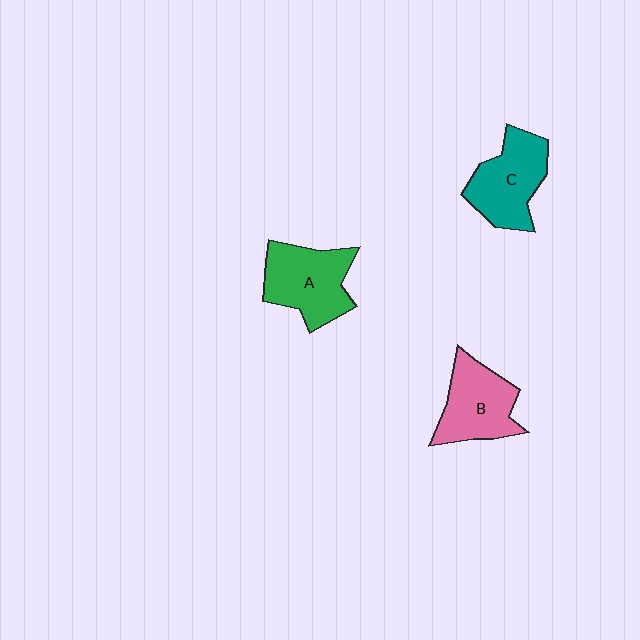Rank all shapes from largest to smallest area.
From largest to smallest: A (green), C (teal), B (pink).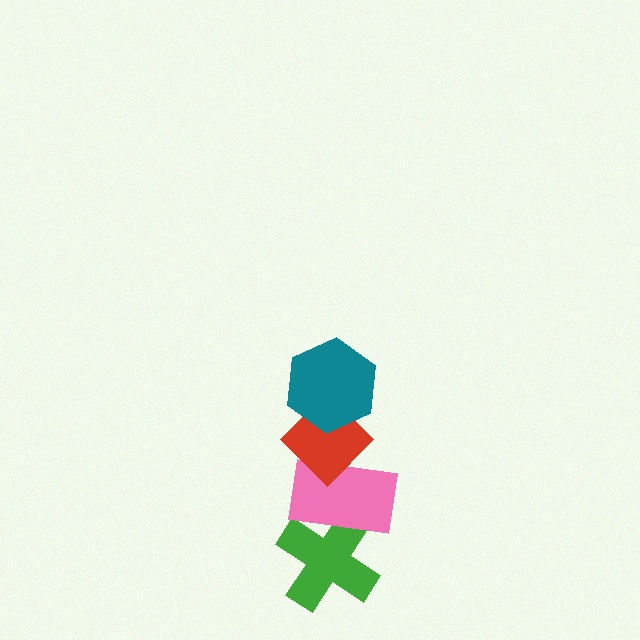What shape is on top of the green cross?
The pink rectangle is on top of the green cross.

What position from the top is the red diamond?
The red diamond is 2nd from the top.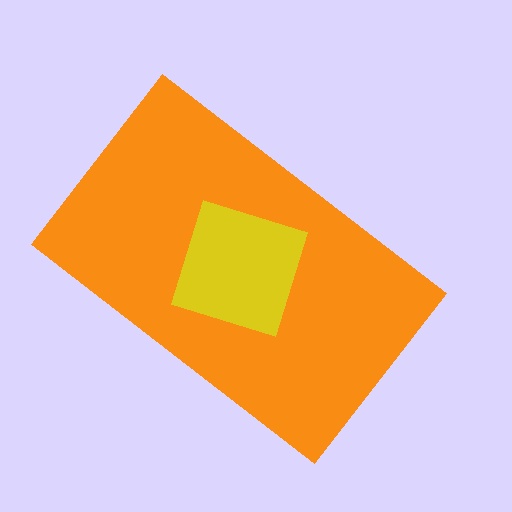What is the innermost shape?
The yellow square.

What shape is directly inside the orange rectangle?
The yellow square.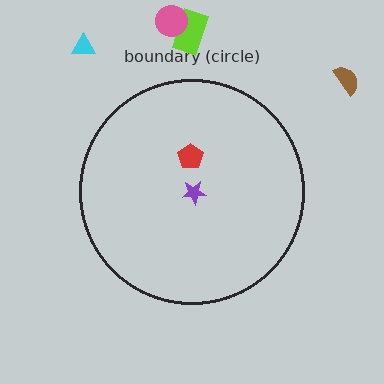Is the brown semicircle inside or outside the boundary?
Outside.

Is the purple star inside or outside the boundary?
Inside.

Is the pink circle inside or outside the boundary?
Outside.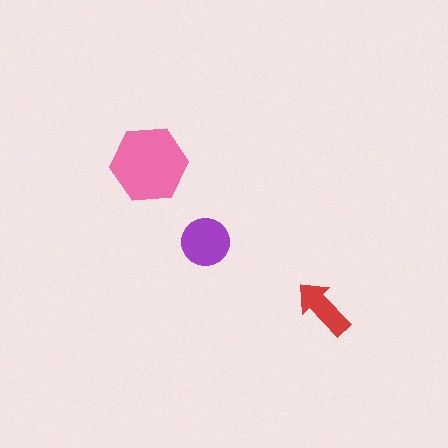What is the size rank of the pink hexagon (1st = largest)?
1st.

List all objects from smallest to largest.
The red arrow, the purple circle, the pink hexagon.